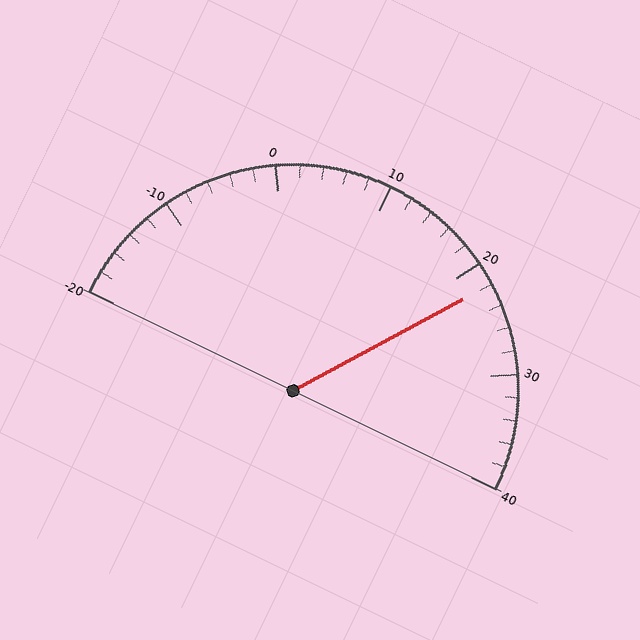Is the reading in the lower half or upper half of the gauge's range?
The reading is in the upper half of the range (-20 to 40).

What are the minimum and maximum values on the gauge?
The gauge ranges from -20 to 40.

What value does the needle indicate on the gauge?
The needle indicates approximately 22.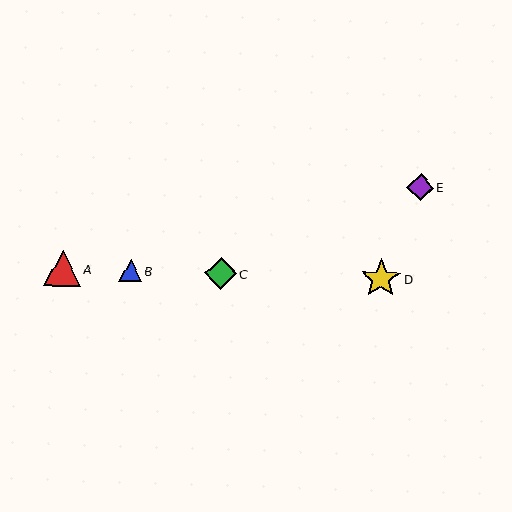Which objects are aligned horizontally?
Objects A, B, C, D are aligned horizontally.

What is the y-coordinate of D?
Object D is at y≈279.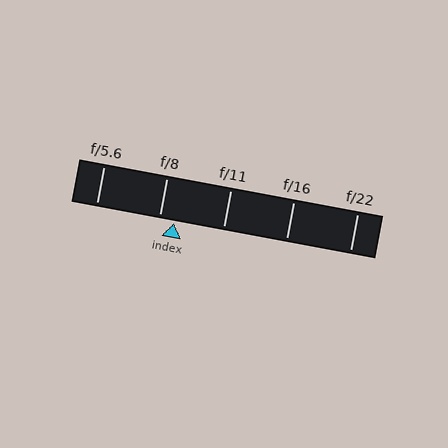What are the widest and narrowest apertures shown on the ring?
The widest aperture shown is f/5.6 and the narrowest is f/22.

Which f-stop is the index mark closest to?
The index mark is closest to f/8.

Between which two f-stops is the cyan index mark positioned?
The index mark is between f/8 and f/11.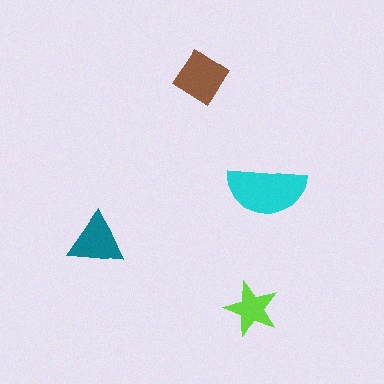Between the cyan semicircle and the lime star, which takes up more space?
The cyan semicircle.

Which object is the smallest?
The lime star.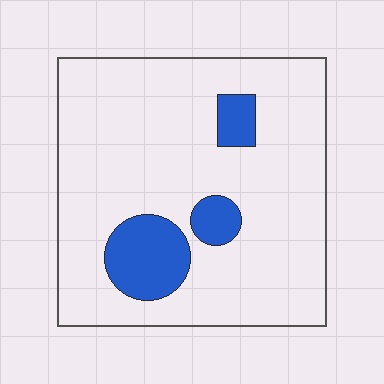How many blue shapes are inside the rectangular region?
3.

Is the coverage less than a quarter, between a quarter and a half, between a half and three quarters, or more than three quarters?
Less than a quarter.